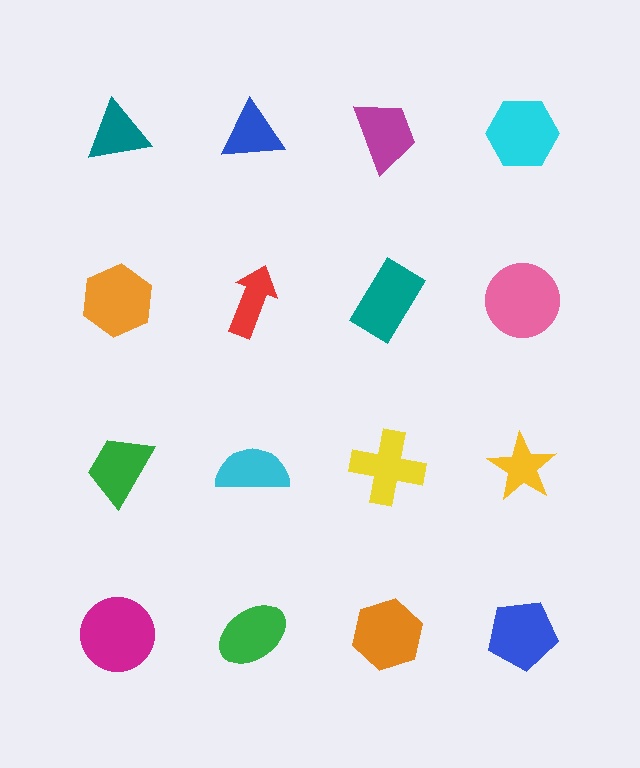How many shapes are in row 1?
4 shapes.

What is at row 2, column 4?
A pink circle.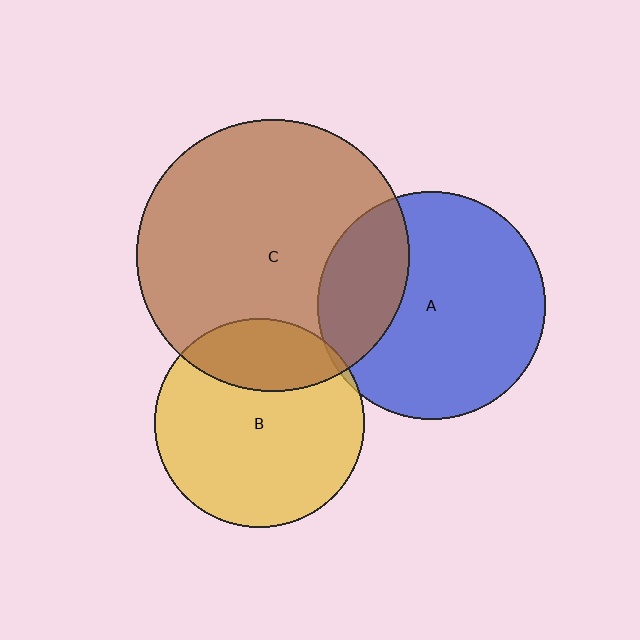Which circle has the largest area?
Circle C (brown).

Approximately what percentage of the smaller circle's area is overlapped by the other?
Approximately 25%.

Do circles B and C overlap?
Yes.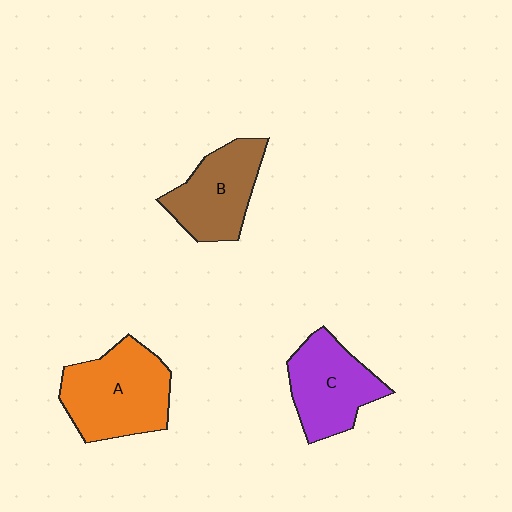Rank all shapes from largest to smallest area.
From largest to smallest: A (orange), C (purple), B (brown).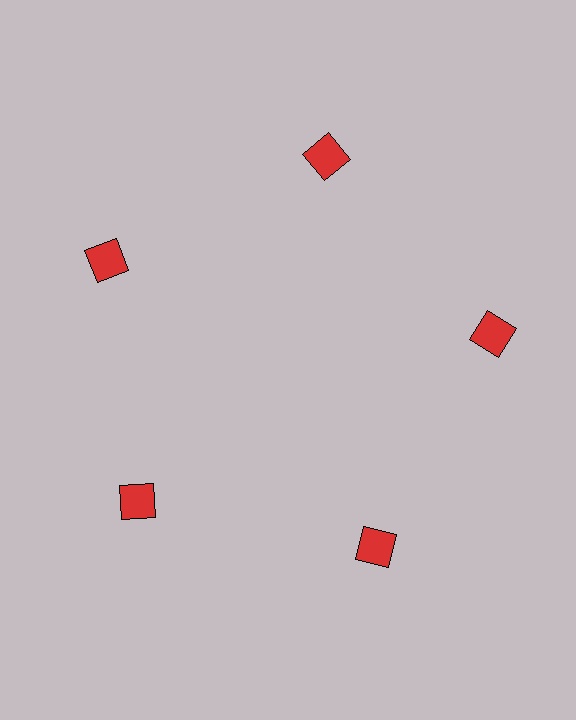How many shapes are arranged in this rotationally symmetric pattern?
There are 5 shapes, arranged in 5 groups of 1.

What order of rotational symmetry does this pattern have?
This pattern has 5-fold rotational symmetry.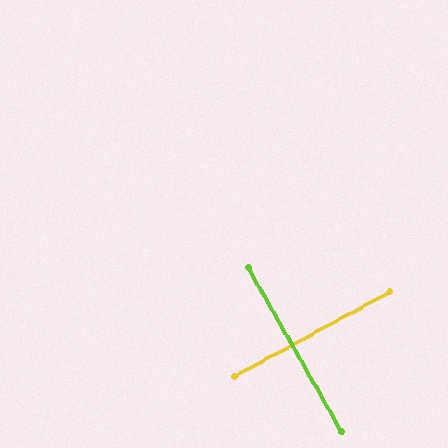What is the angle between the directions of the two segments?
Approximately 89 degrees.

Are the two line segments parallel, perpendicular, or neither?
Perpendicular — they meet at approximately 89°.